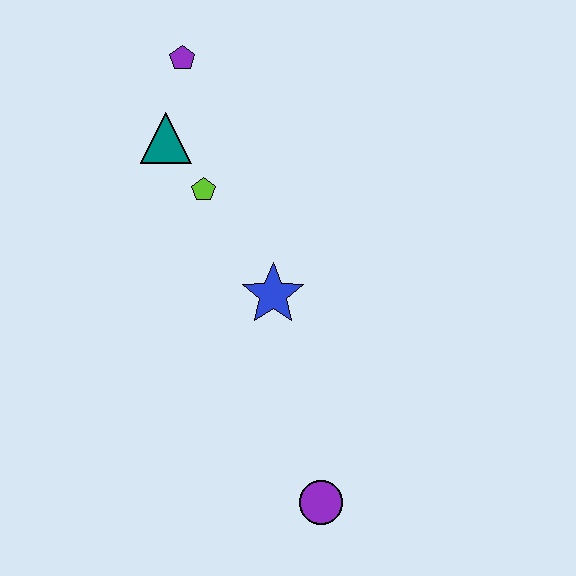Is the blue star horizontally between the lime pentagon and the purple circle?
Yes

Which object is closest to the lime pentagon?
The teal triangle is closest to the lime pentagon.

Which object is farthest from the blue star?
The purple pentagon is farthest from the blue star.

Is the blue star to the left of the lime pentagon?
No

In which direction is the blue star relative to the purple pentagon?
The blue star is below the purple pentagon.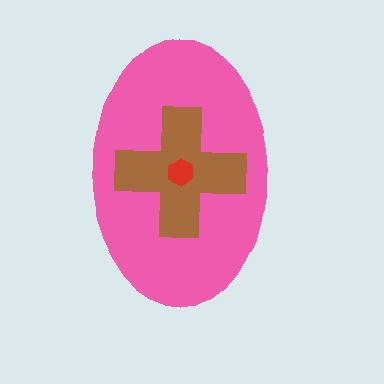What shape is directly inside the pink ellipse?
The brown cross.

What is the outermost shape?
The pink ellipse.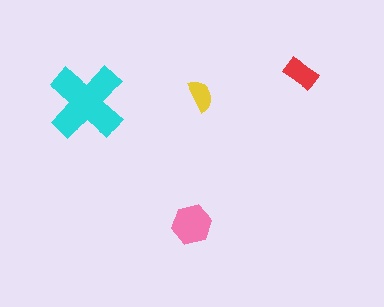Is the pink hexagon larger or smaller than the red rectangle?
Larger.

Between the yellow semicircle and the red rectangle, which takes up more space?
The red rectangle.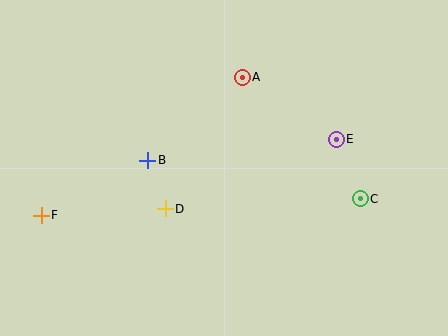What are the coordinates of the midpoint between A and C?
The midpoint between A and C is at (301, 138).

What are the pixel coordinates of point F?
Point F is at (41, 215).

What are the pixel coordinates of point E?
Point E is at (336, 139).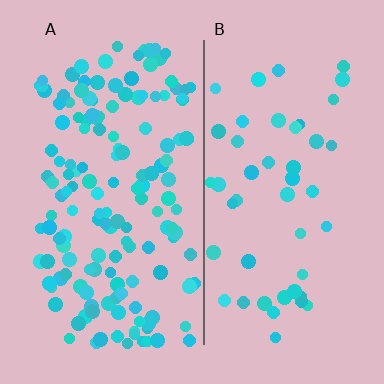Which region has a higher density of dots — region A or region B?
A (the left).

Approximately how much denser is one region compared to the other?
Approximately 3.3× — region A over region B.